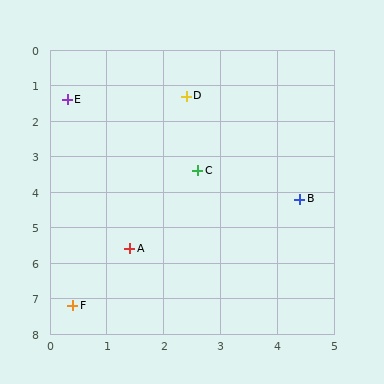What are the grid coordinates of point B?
Point B is at approximately (4.4, 4.2).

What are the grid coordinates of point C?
Point C is at approximately (2.6, 3.4).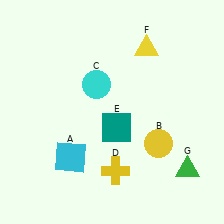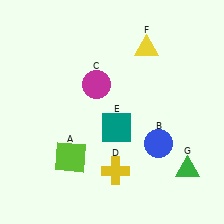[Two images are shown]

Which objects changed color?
A changed from cyan to lime. B changed from yellow to blue. C changed from cyan to magenta.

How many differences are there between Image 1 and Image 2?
There are 3 differences between the two images.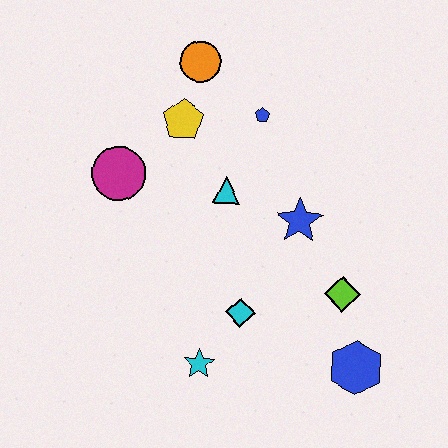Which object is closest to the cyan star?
The cyan diamond is closest to the cyan star.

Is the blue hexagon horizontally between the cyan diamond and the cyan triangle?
No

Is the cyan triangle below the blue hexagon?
No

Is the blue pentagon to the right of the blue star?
No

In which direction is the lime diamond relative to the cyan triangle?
The lime diamond is to the right of the cyan triangle.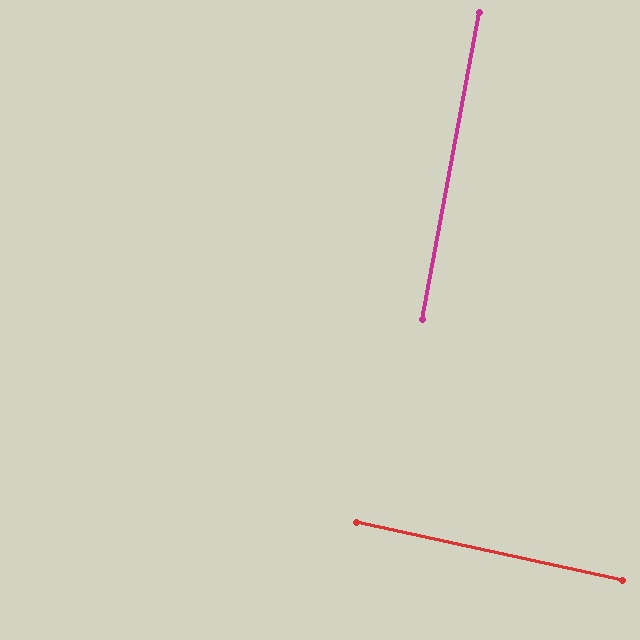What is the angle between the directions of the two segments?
Approximately 88 degrees.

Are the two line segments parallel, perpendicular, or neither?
Perpendicular — they meet at approximately 88°.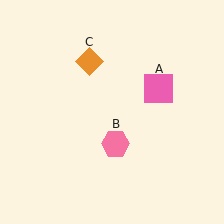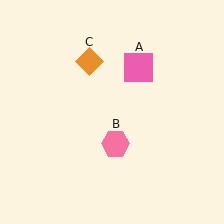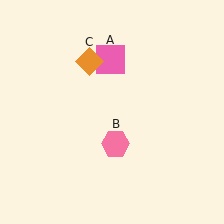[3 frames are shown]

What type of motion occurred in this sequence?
The pink square (object A) rotated counterclockwise around the center of the scene.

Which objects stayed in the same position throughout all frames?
Pink hexagon (object B) and orange diamond (object C) remained stationary.